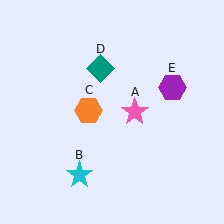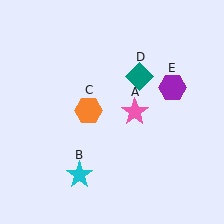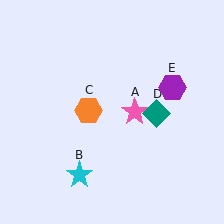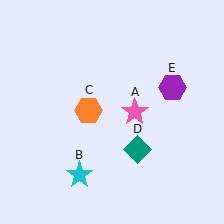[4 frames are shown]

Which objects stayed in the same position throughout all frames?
Pink star (object A) and cyan star (object B) and orange hexagon (object C) and purple hexagon (object E) remained stationary.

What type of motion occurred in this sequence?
The teal diamond (object D) rotated clockwise around the center of the scene.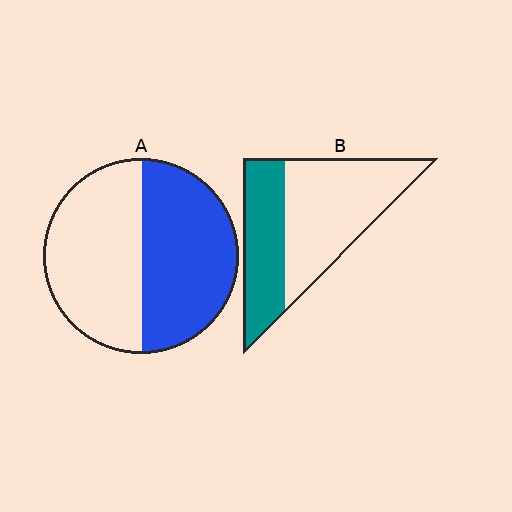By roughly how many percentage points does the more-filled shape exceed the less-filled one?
By roughly 10 percentage points (A over B).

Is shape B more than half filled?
No.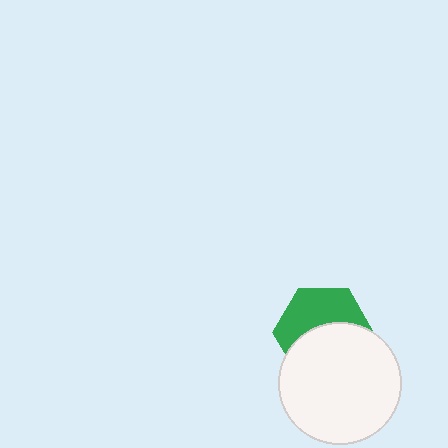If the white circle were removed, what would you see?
You would see the complete green hexagon.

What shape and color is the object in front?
The object in front is a white circle.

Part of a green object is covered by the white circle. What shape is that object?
It is a hexagon.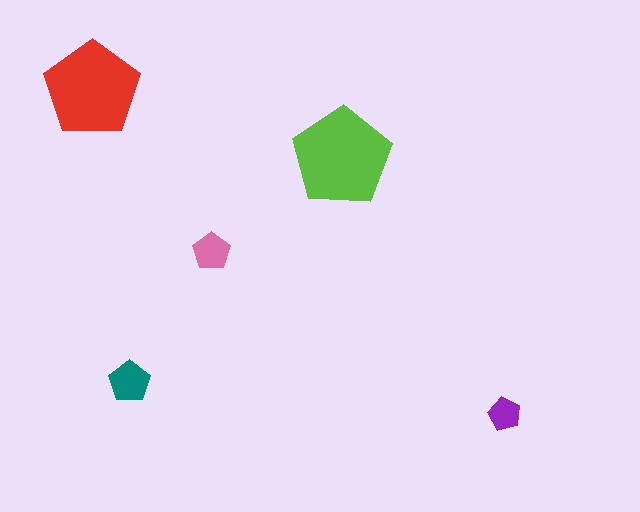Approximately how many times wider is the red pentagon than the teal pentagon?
About 2.5 times wider.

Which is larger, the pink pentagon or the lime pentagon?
The lime one.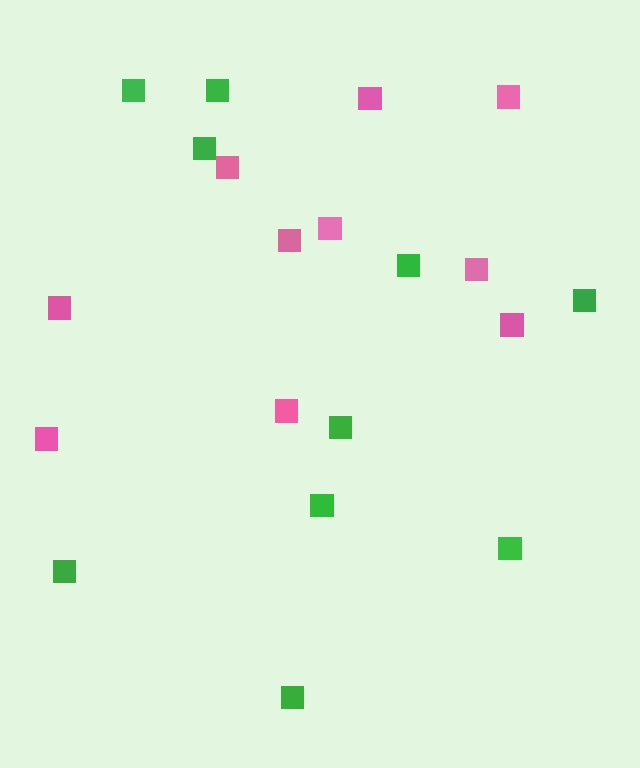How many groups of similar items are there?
There are 2 groups: one group of green squares (10) and one group of pink squares (10).